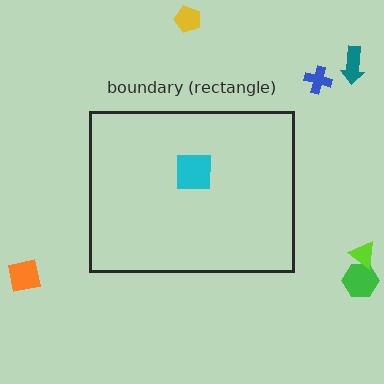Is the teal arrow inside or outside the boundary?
Outside.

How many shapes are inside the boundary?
1 inside, 6 outside.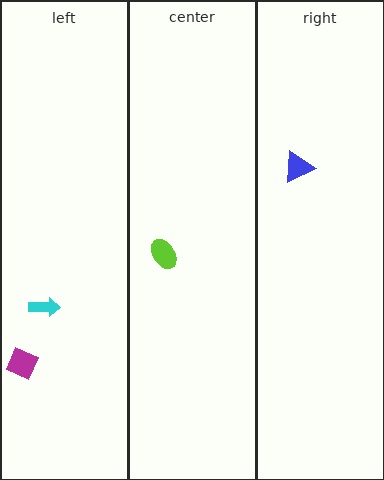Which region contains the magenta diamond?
The left region.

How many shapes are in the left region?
2.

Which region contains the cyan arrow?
The left region.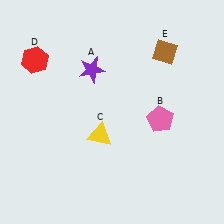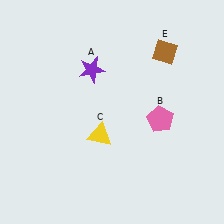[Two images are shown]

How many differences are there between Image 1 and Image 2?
There is 1 difference between the two images.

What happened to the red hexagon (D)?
The red hexagon (D) was removed in Image 2. It was in the top-left area of Image 1.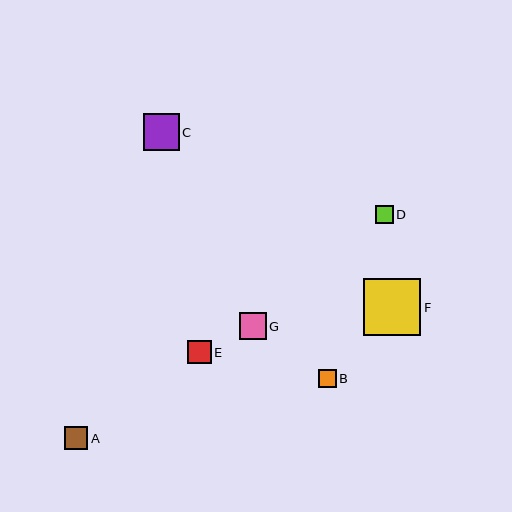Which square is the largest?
Square F is the largest with a size of approximately 57 pixels.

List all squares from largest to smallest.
From largest to smallest: F, C, G, E, A, B, D.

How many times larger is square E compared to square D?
Square E is approximately 1.4 times the size of square D.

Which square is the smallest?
Square D is the smallest with a size of approximately 18 pixels.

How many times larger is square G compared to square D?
Square G is approximately 1.5 times the size of square D.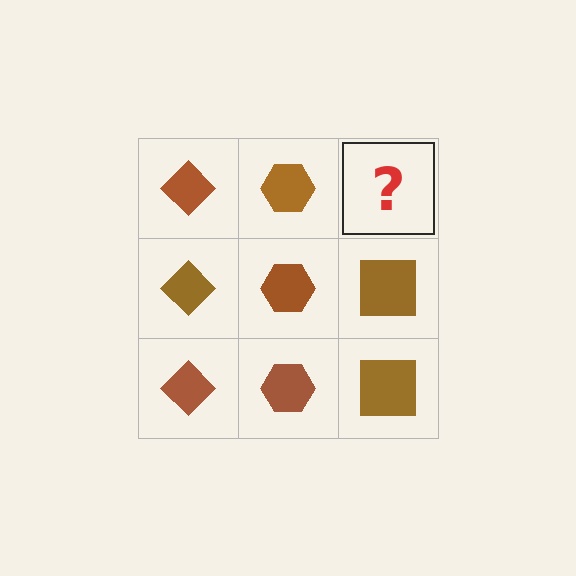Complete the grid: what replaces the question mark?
The question mark should be replaced with a brown square.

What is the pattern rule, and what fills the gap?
The rule is that each column has a consistent shape. The gap should be filled with a brown square.